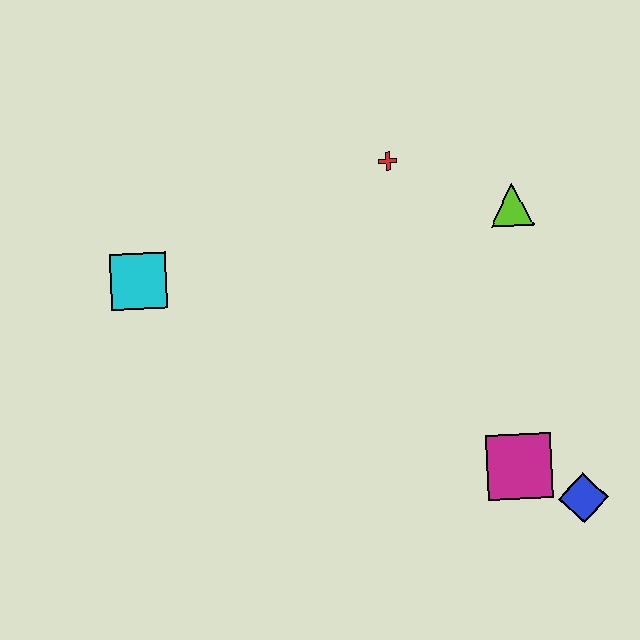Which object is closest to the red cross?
The lime triangle is closest to the red cross.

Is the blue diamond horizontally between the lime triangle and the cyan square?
No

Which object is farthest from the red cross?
The blue diamond is farthest from the red cross.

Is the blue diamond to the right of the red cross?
Yes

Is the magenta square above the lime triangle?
No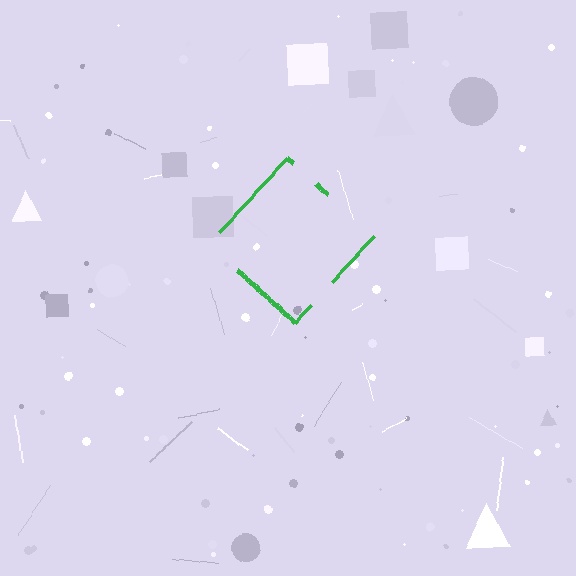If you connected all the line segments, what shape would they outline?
They would outline a diamond.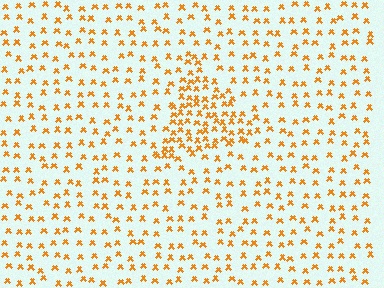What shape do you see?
I see a triangle.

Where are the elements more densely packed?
The elements are more densely packed inside the triangle boundary.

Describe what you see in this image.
The image contains small orange elements arranged at two different densities. A triangle-shaped region is visible where the elements are more densely packed than the surrounding area.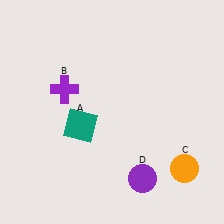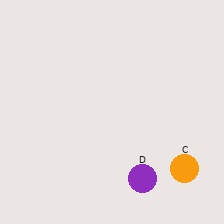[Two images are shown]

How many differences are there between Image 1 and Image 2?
There are 2 differences between the two images.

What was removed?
The purple cross (B), the teal square (A) were removed in Image 2.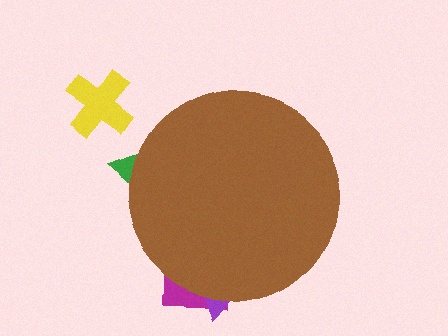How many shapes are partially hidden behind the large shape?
3 shapes are partially hidden.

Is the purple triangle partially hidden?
Yes, the purple triangle is partially hidden behind the brown circle.